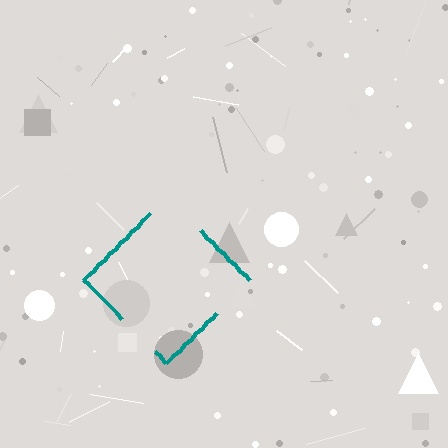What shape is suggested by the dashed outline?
The dashed outline suggests a diamond.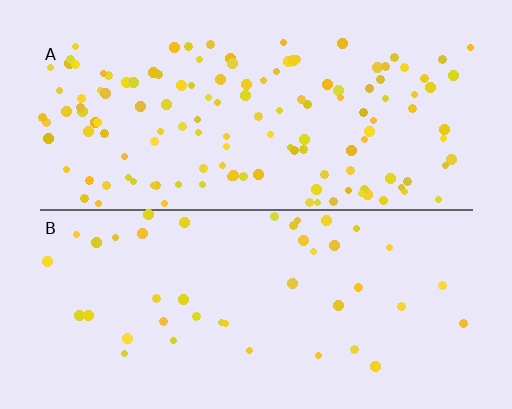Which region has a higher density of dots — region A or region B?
A (the top).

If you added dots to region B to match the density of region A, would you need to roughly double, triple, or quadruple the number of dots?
Approximately triple.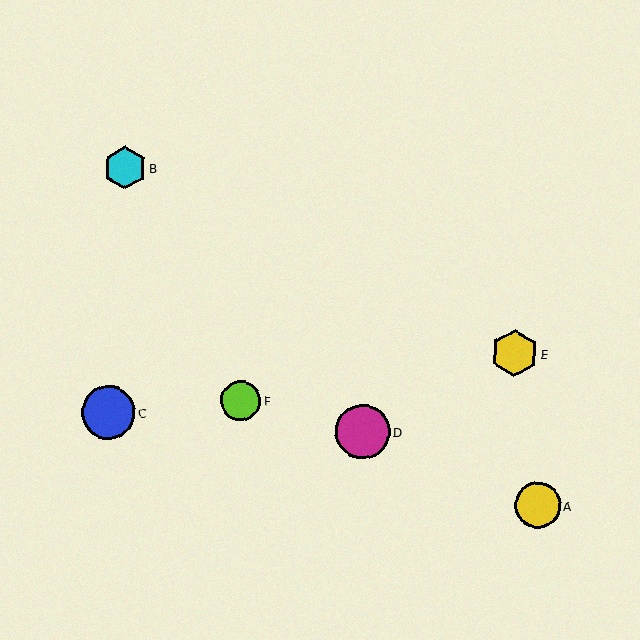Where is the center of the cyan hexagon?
The center of the cyan hexagon is at (125, 168).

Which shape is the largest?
The magenta circle (labeled D) is the largest.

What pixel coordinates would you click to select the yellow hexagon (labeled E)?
Click at (514, 353) to select the yellow hexagon E.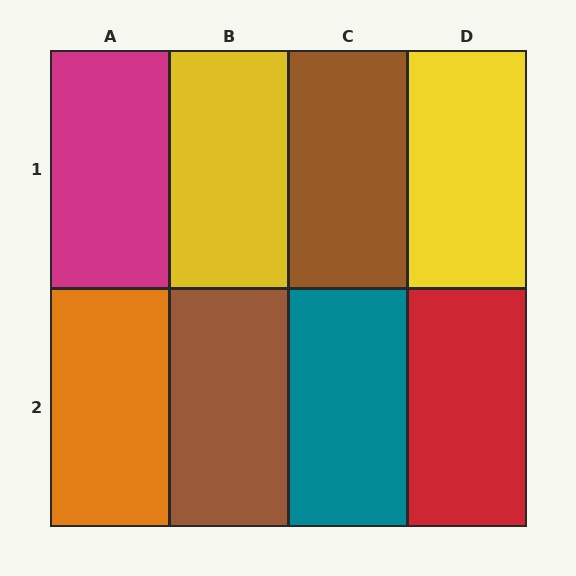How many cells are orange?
1 cell is orange.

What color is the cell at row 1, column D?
Yellow.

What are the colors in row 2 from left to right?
Orange, brown, teal, red.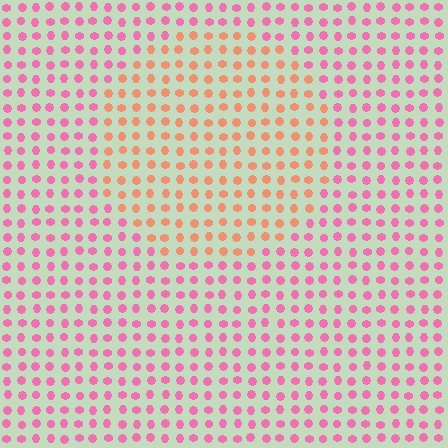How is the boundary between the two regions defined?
The boundary is defined purely by a slight shift in hue (about 45 degrees). Spacing, size, and orientation are identical on both sides.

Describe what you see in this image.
The image is filled with small pink elements in a uniform arrangement. A circle-shaped region is visible where the elements are tinted to a slightly different hue, forming a subtle color boundary.